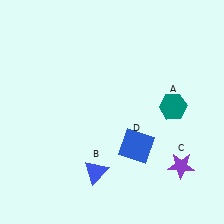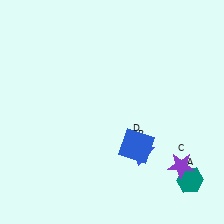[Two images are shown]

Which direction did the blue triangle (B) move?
The blue triangle (B) moved right.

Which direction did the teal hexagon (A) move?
The teal hexagon (A) moved down.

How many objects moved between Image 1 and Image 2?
2 objects moved between the two images.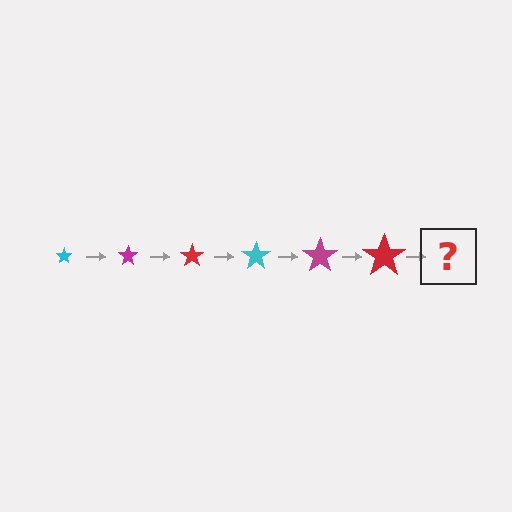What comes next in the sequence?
The next element should be a cyan star, larger than the previous one.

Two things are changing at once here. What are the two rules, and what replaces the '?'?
The two rules are that the star grows larger each step and the color cycles through cyan, magenta, and red. The '?' should be a cyan star, larger than the previous one.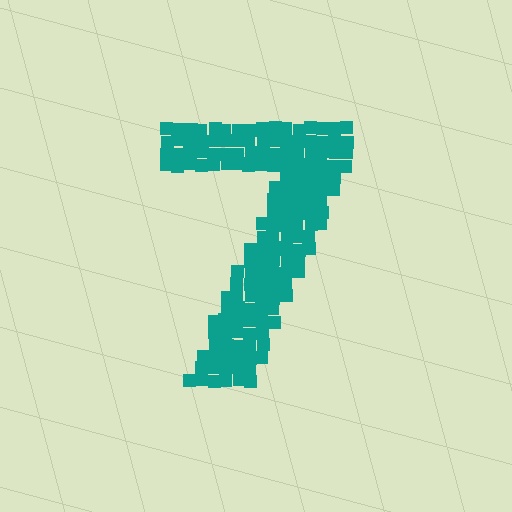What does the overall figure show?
The overall figure shows the digit 7.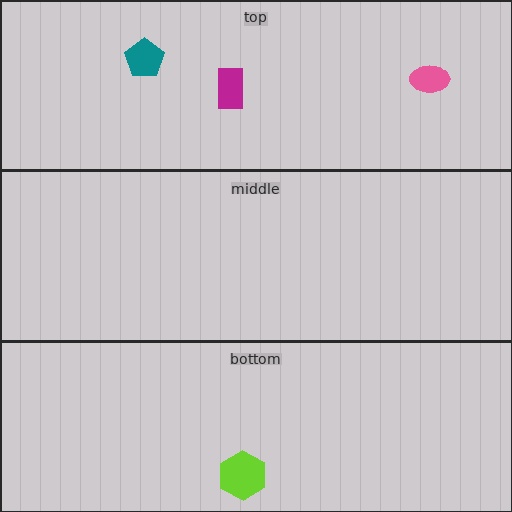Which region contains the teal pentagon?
The top region.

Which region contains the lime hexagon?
The bottom region.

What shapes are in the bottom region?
The lime hexagon.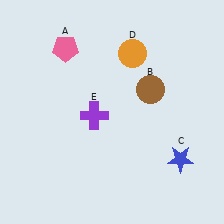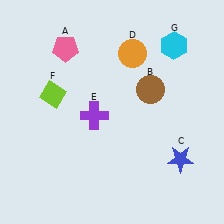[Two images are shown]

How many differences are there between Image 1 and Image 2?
There are 2 differences between the two images.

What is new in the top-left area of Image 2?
A lime diamond (F) was added in the top-left area of Image 2.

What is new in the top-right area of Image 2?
A cyan hexagon (G) was added in the top-right area of Image 2.